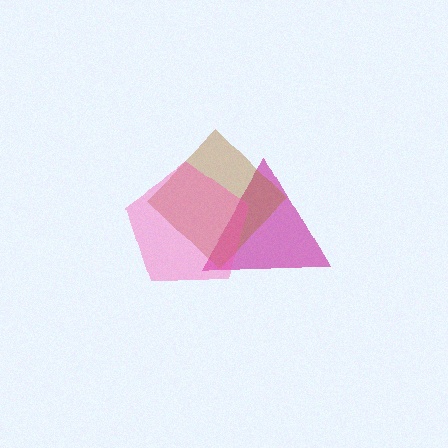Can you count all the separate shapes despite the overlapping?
Yes, there are 3 separate shapes.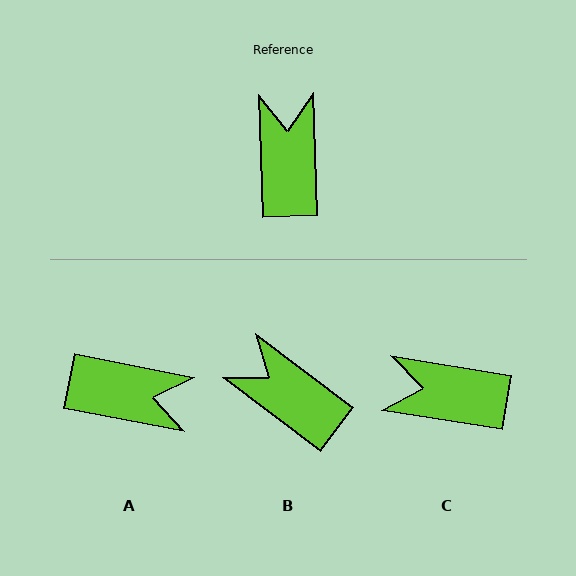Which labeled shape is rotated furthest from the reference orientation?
A, about 103 degrees away.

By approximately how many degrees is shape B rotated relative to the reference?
Approximately 51 degrees counter-clockwise.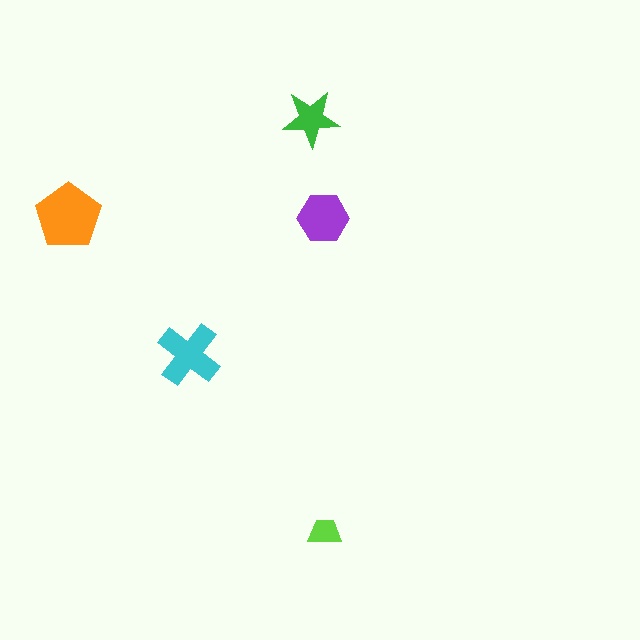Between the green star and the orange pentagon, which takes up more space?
The orange pentagon.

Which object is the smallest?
The lime trapezoid.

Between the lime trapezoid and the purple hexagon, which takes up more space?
The purple hexagon.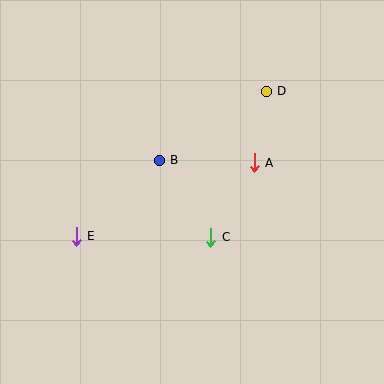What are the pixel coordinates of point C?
Point C is at (211, 237).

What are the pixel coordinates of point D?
Point D is at (266, 91).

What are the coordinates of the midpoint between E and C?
The midpoint between E and C is at (144, 237).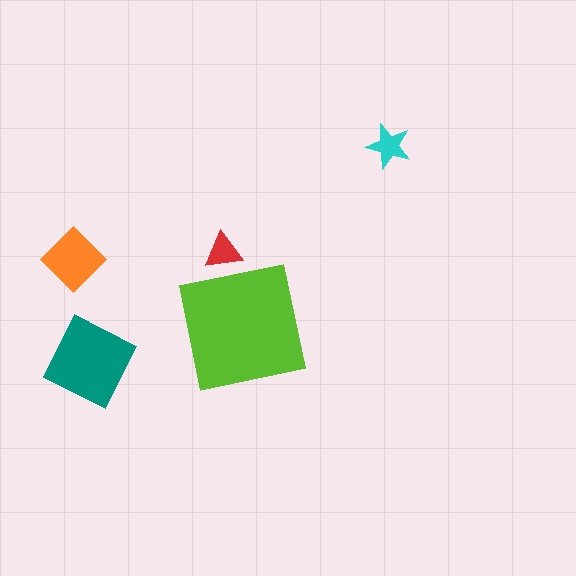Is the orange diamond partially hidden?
No, the orange diamond is fully visible.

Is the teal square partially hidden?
No, the teal square is fully visible.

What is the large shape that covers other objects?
A lime square.